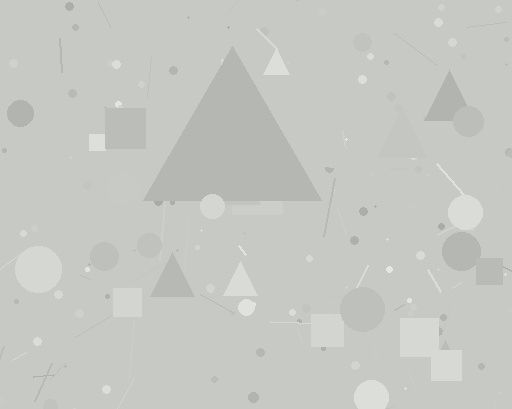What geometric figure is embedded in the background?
A triangle is embedded in the background.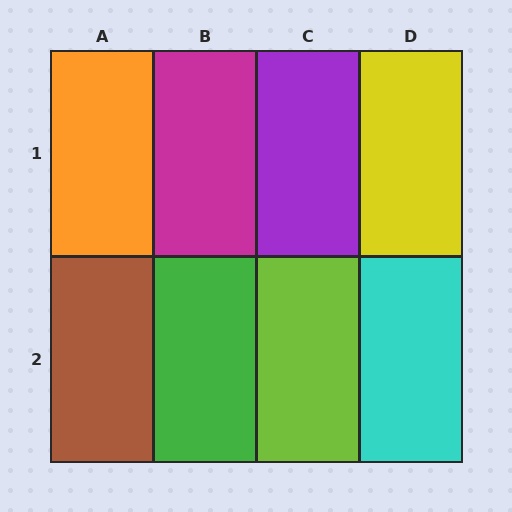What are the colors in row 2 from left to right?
Brown, green, lime, cyan.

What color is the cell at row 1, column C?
Purple.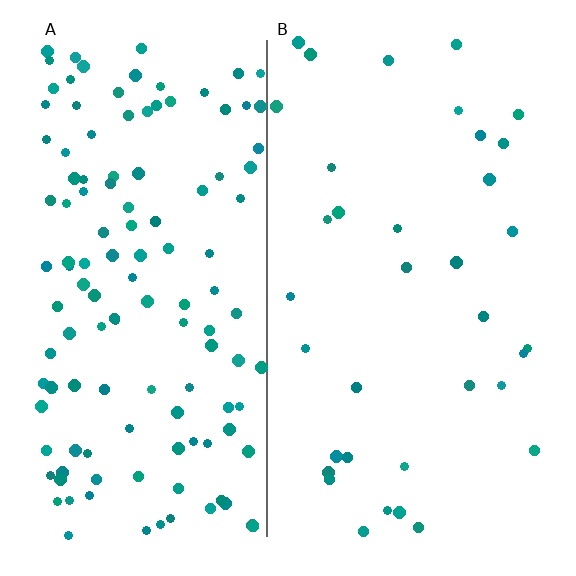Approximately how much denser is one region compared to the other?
Approximately 3.6× — region A over region B.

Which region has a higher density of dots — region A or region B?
A (the left).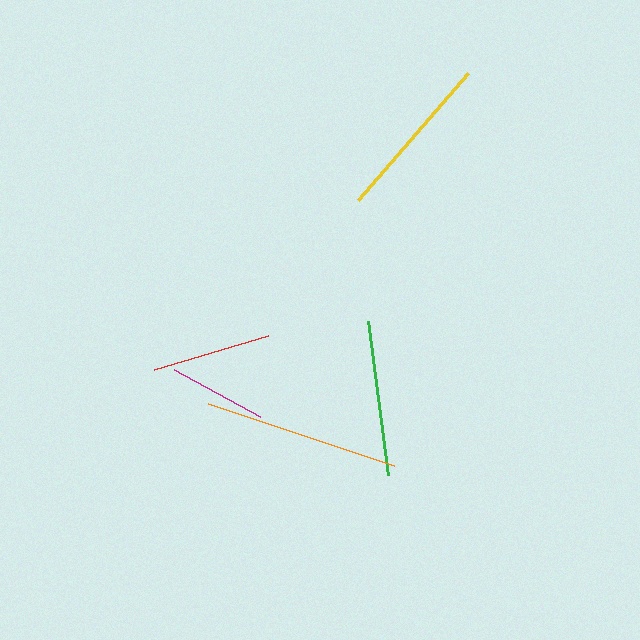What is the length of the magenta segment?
The magenta segment is approximately 98 pixels long.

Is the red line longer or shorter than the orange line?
The orange line is longer than the red line.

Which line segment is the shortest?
The magenta line is the shortest at approximately 98 pixels.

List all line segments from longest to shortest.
From longest to shortest: orange, yellow, green, red, magenta.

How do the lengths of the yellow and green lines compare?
The yellow and green lines are approximately the same length.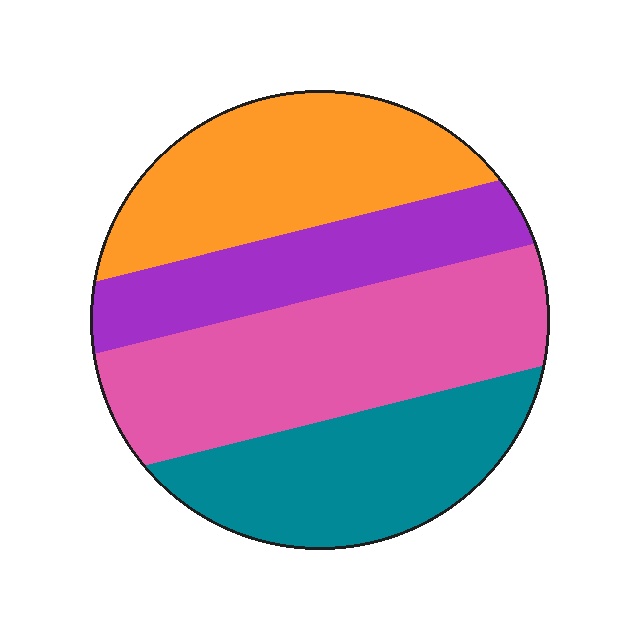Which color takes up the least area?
Purple, at roughly 20%.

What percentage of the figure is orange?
Orange takes up about one quarter (1/4) of the figure.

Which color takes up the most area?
Pink, at roughly 35%.